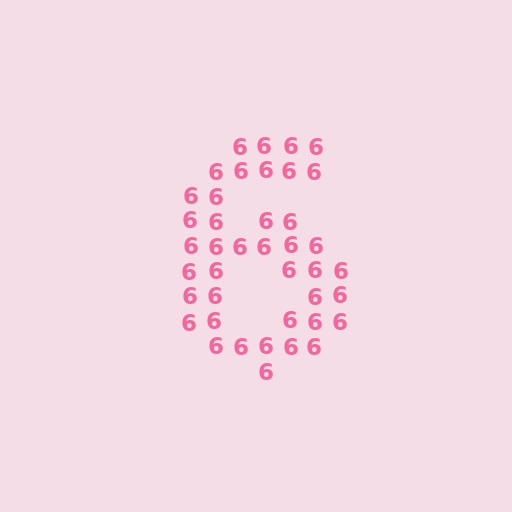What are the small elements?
The small elements are digit 6's.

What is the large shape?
The large shape is the digit 6.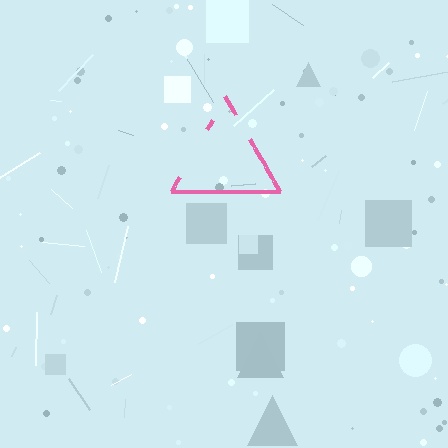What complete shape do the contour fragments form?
The contour fragments form a triangle.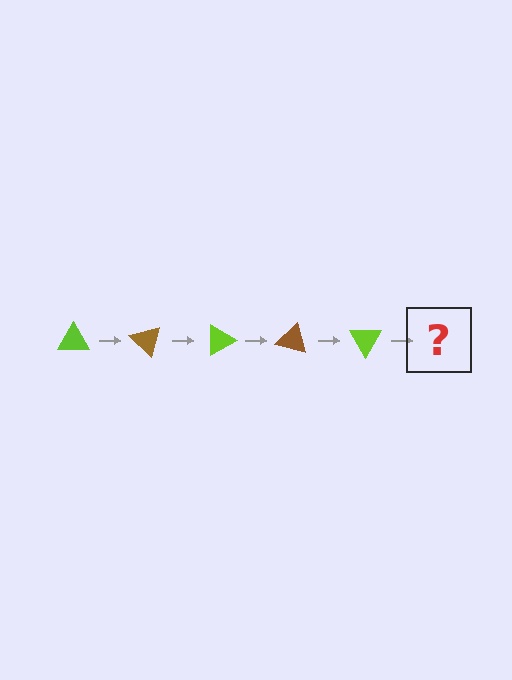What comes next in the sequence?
The next element should be a brown triangle, rotated 225 degrees from the start.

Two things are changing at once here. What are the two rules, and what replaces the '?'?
The two rules are that it rotates 45 degrees each step and the color cycles through lime and brown. The '?' should be a brown triangle, rotated 225 degrees from the start.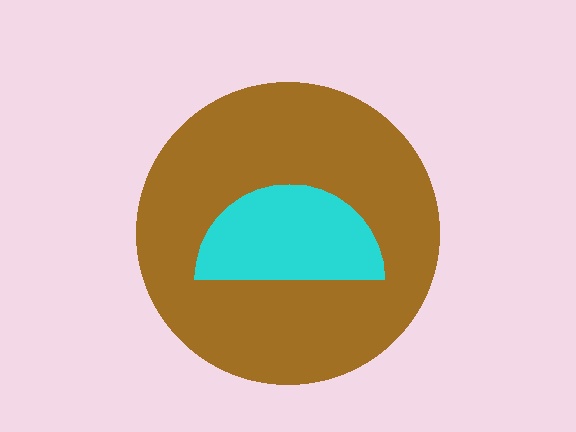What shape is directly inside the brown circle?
The cyan semicircle.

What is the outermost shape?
The brown circle.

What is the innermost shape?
The cyan semicircle.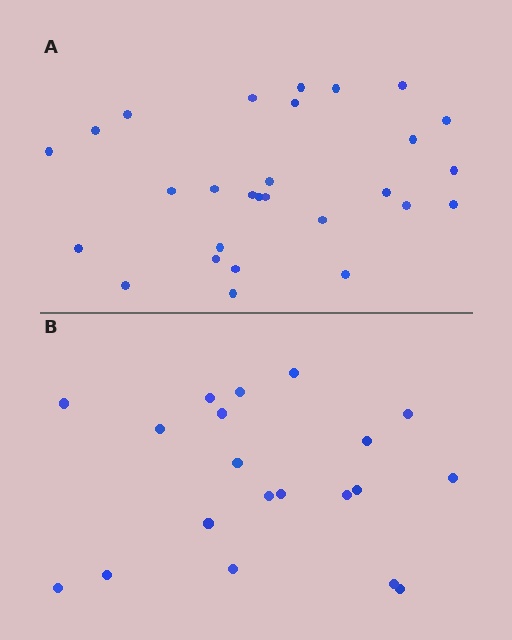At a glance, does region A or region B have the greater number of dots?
Region A (the top region) has more dots.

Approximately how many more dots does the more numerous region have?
Region A has roughly 8 or so more dots than region B.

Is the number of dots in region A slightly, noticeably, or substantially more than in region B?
Region A has noticeably more, but not dramatically so. The ratio is roughly 1.4 to 1.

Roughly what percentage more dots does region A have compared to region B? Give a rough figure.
About 40% more.